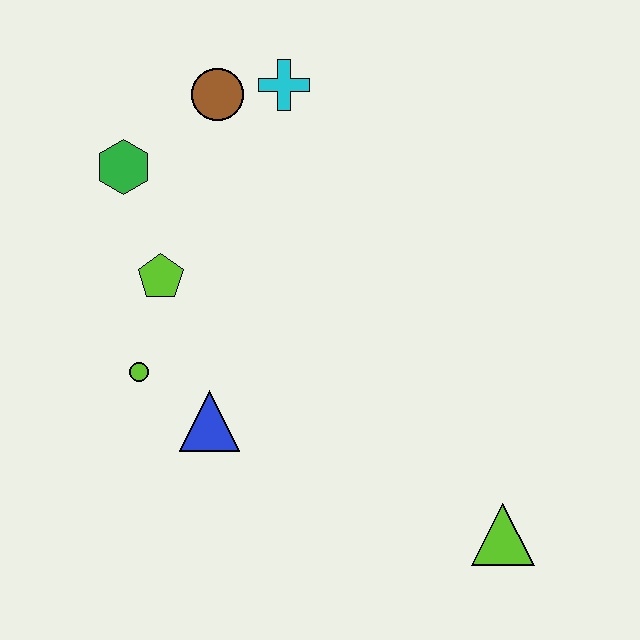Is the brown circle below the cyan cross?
Yes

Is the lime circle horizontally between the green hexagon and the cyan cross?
Yes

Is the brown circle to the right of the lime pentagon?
Yes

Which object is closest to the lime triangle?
The blue triangle is closest to the lime triangle.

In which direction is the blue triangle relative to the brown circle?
The blue triangle is below the brown circle.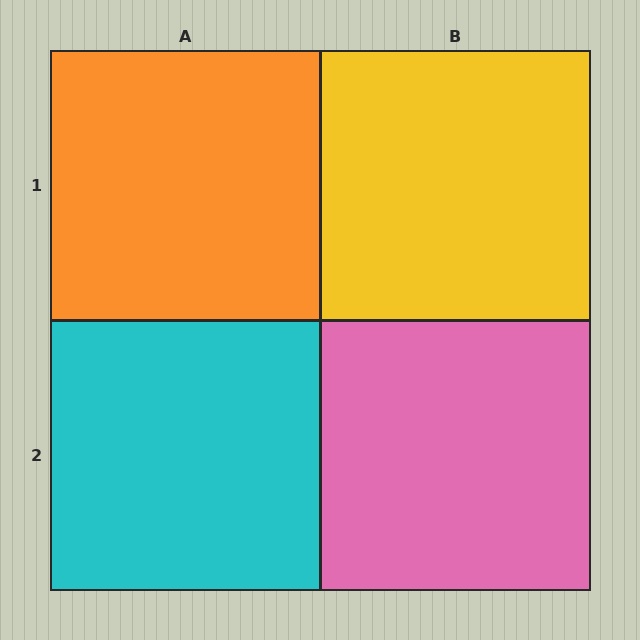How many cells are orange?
1 cell is orange.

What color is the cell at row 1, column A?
Orange.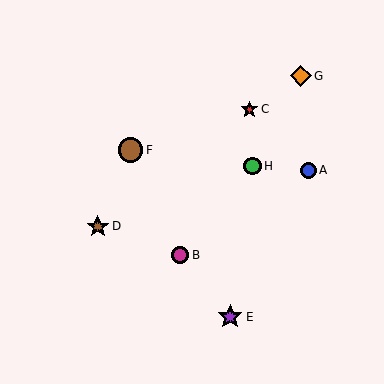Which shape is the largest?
The purple star (labeled E) is the largest.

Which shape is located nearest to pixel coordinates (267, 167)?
The green circle (labeled H) at (253, 166) is nearest to that location.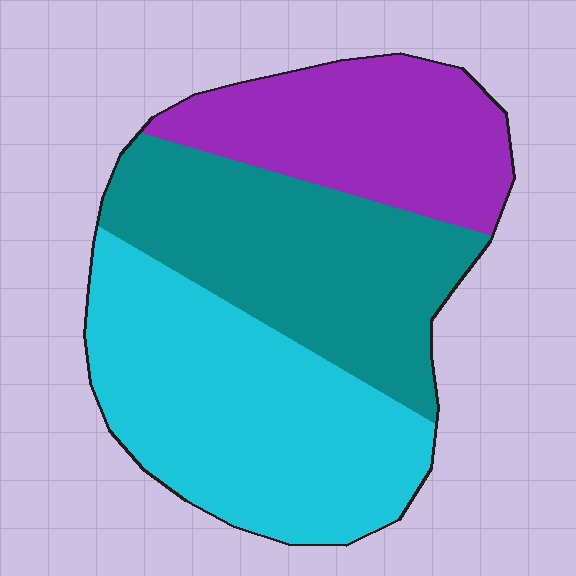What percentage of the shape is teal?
Teal covers 34% of the shape.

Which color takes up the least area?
Purple, at roughly 25%.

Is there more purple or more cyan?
Cyan.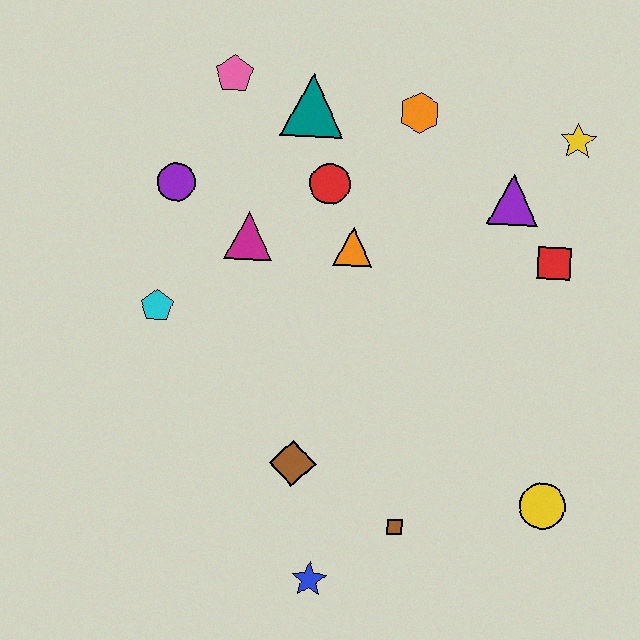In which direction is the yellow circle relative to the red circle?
The yellow circle is below the red circle.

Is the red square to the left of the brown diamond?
No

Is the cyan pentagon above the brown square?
Yes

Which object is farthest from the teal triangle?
The blue star is farthest from the teal triangle.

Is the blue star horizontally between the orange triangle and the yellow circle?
No